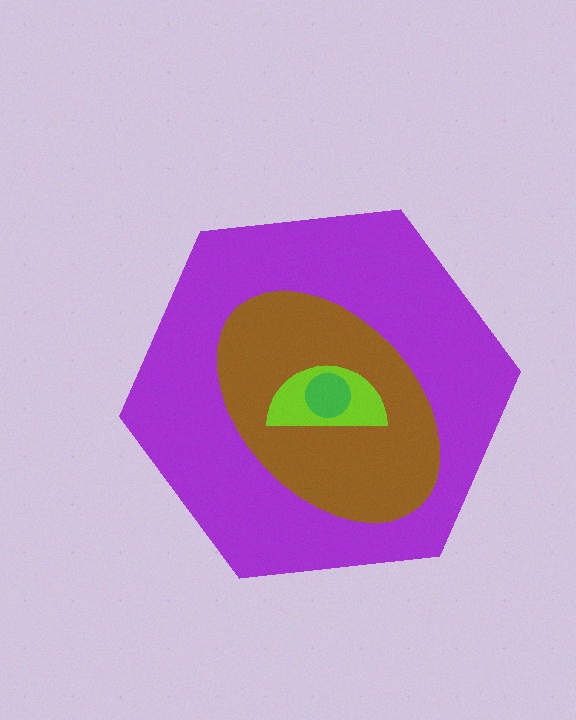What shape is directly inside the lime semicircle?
The green circle.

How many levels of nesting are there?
4.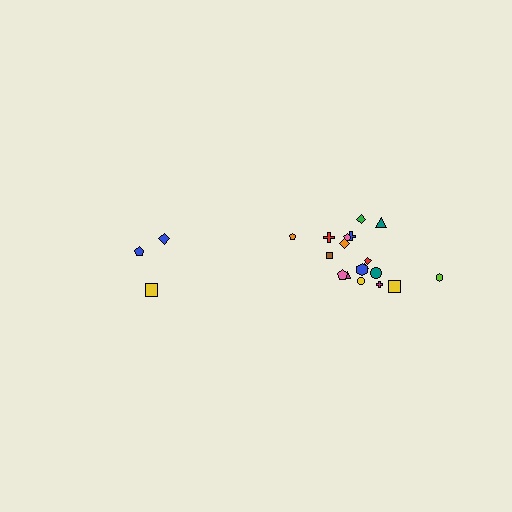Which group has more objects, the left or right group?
The right group.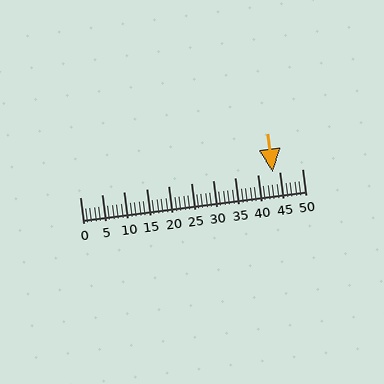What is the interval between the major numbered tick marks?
The major tick marks are spaced 5 units apart.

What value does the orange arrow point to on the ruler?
The orange arrow points to approximately 44.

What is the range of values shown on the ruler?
The ruler shows values from 0 to 50.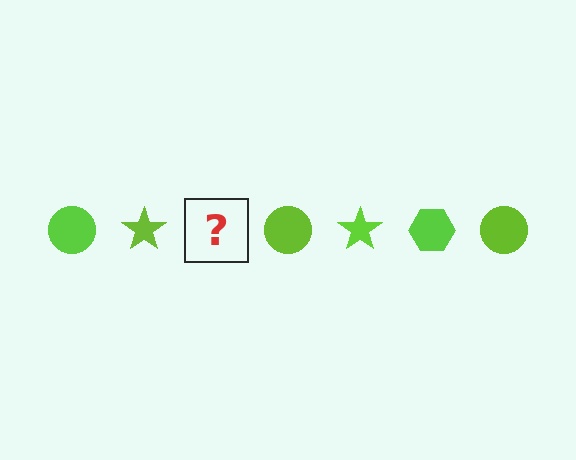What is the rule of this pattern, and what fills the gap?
The rule is that the pattern cycles through circle, star, hexagon shapes in lime. The gap should be filled with a lime hexagon.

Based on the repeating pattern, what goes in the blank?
The blank should be a lime hexagon.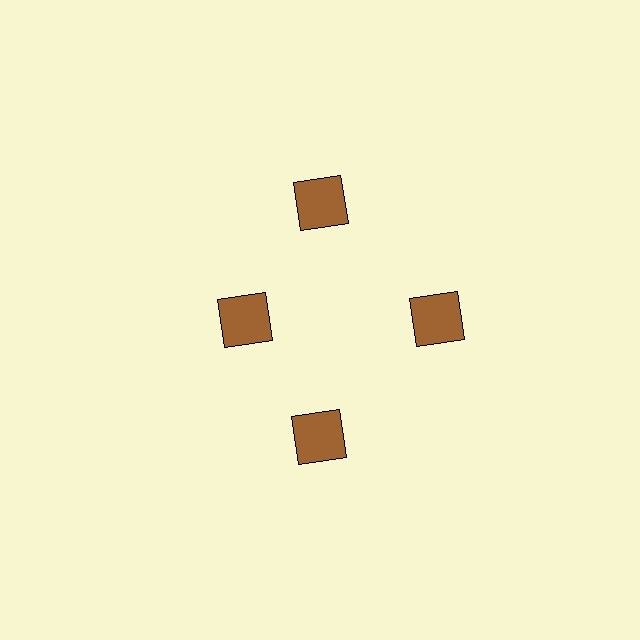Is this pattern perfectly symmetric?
No. The 4 brown squares are arranged in a ring, but one element near the 9 o'clock position is pulled inward toward the center, breaking the 4-fold rotational symmetry.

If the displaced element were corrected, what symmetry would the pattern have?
It would have 4-fold rotational symmetry — the pattern would map onto itself every 90 degrees.